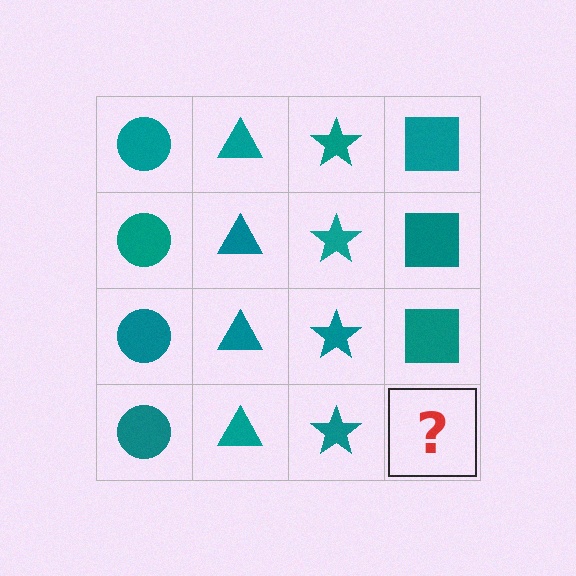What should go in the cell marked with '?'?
The missing cell should contain a teal square.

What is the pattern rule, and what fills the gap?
The rule is that each column has a consistent shape. The gap should be filled with a teal square.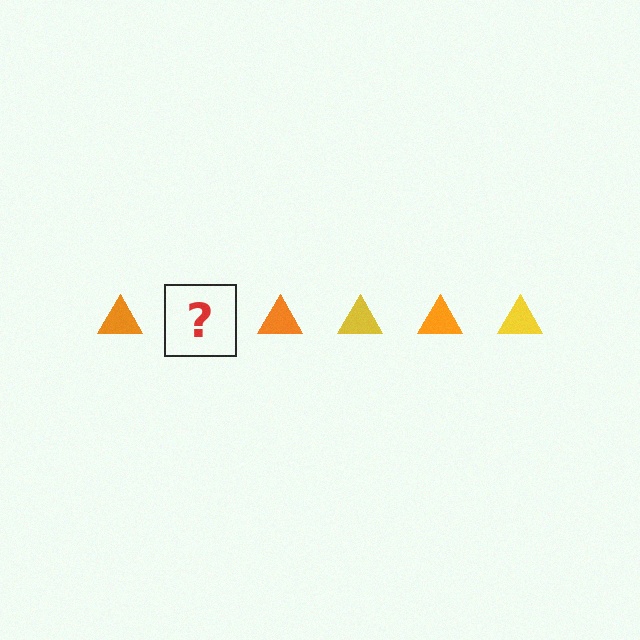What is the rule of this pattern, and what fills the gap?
The rule is that the pattern cycles through orange, yellow triangles. The gap should be filled with a yellow triangle.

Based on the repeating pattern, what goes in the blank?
The blank should be a yellow triangle.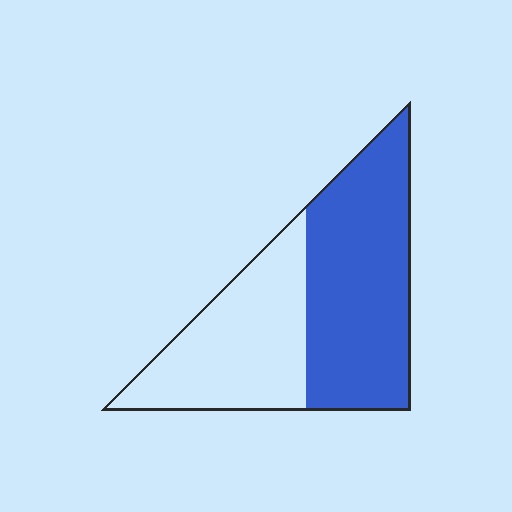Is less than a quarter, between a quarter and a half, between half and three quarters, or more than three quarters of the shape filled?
Between half and three quarters.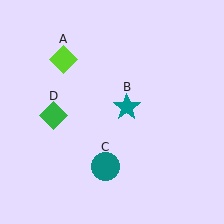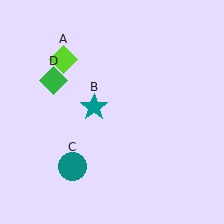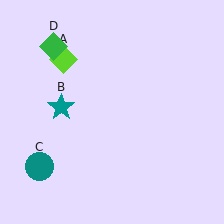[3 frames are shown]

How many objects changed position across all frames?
3 objects changed position: teal star (object B), teal circle (object C), green diamond (object D).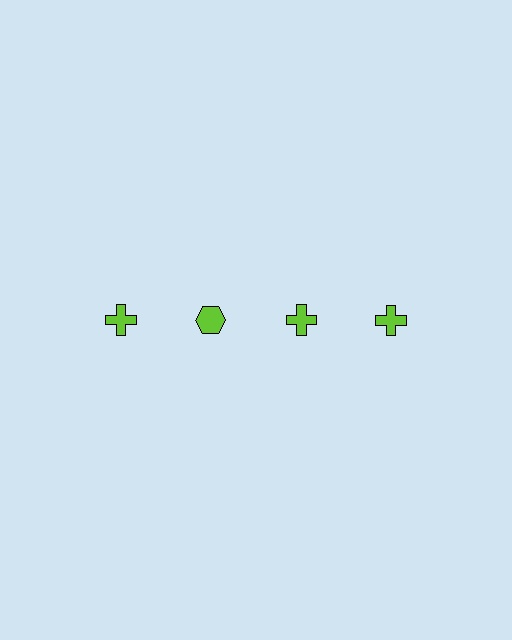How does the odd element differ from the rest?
It has a different shape: hexagon instead of cross.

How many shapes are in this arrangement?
There are 4 shapes arranged in a grid pattern.